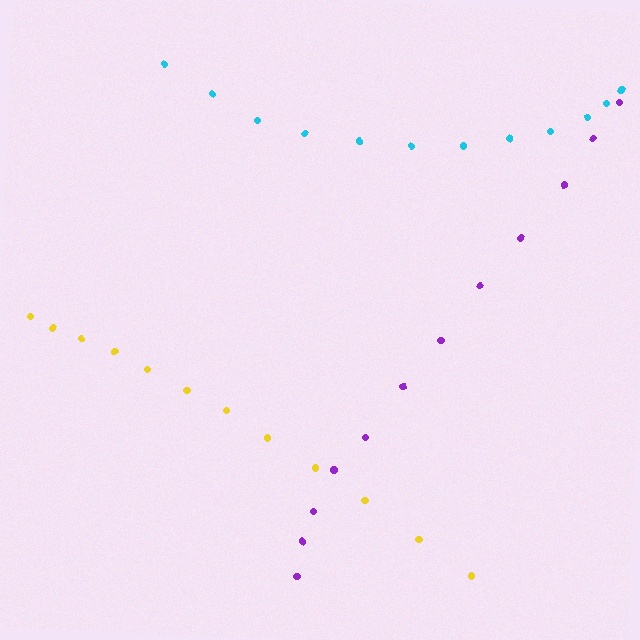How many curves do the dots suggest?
There are 3 distinct paths.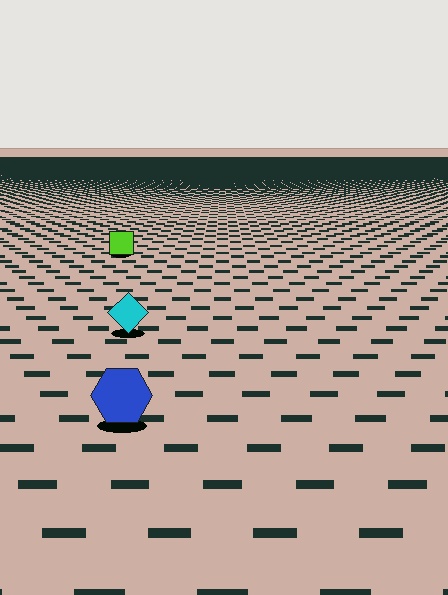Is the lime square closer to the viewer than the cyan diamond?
No. The cyan diamond is closer — you can tell from the texture gradient: the ground texture is coarser near it.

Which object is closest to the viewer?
The blue hexagon is closest. The texture marks near it are larger and more spread out.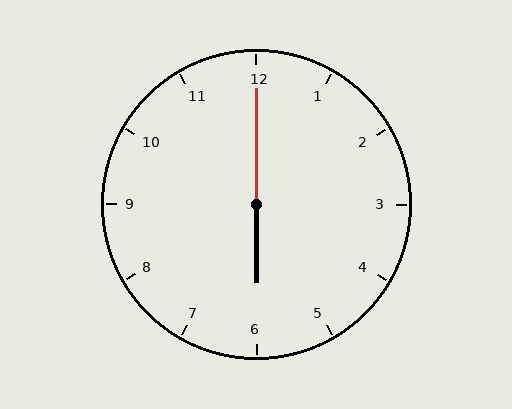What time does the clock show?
6:00.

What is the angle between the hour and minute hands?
Approximately 180 degrees.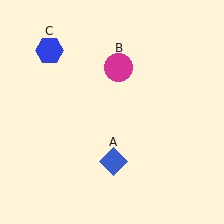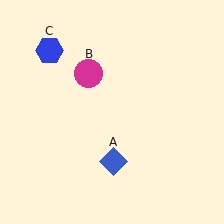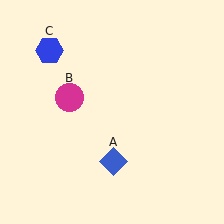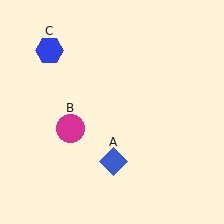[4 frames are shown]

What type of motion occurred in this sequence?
The magenta circle (object B) rotated counterclockwise around the center of the scene.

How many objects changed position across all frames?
1 object changed position: magenta circle (object B).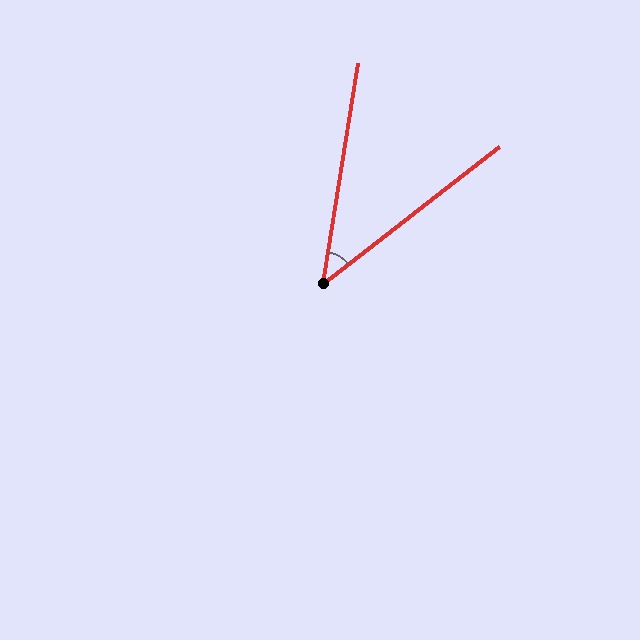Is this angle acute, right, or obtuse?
It is acute.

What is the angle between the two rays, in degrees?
Approximately 43 degrees.